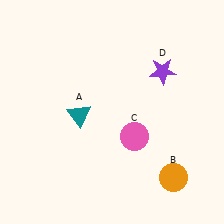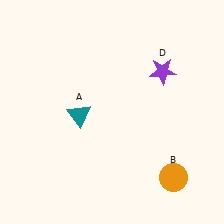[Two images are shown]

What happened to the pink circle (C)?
The pink circle (C) was removed in Image 2. It was in the bottom-right area of Image 1.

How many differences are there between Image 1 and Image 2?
There is 1 difference between the two images.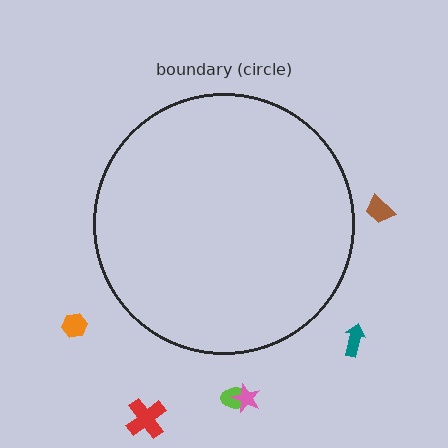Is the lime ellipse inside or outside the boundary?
Outside.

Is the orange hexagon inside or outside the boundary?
Outside.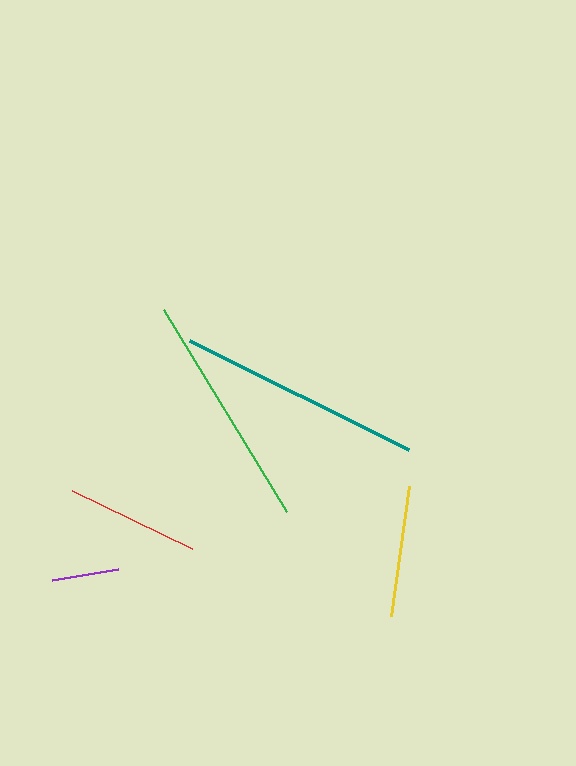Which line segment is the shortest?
The purple line is the shortest at approximately 67 pixels.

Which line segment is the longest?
The teal line is the longest at approximately 244 pixels.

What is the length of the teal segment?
The teal segment is approximately 244 pixels long.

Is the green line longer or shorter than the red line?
The green line is longer than the red line.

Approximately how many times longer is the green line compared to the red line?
The green line is approximately 1.8 times the length of the red line.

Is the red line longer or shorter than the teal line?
The teal line is longer than the red line.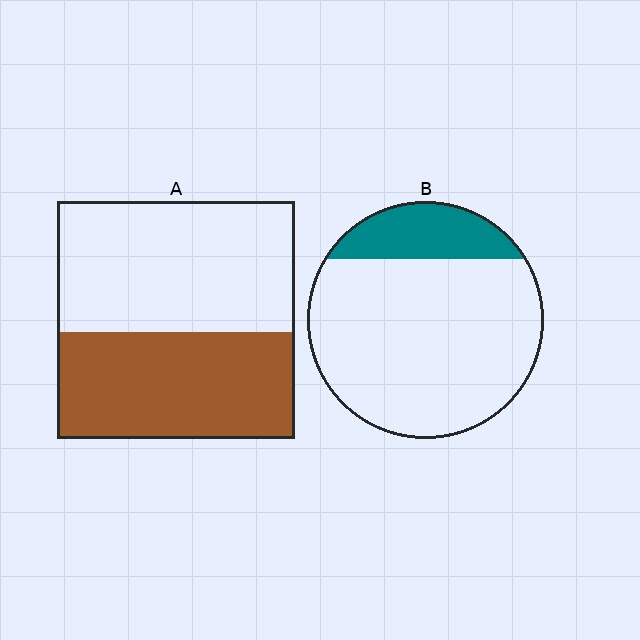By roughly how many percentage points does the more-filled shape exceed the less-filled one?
By roughly 25 percentage points (A over B).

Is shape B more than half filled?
No.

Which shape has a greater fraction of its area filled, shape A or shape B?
Shape A.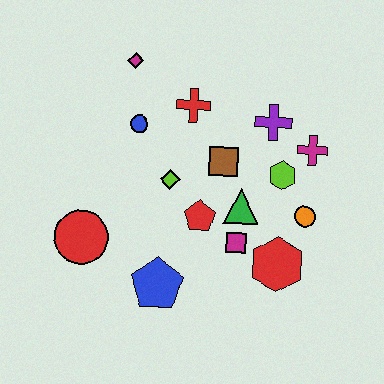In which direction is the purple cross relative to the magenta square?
The purple cross is above the magenta square.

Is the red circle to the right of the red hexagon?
No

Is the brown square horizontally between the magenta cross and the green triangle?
No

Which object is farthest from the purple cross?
The red circle is farthest from the purple cross.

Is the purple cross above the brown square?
Yes